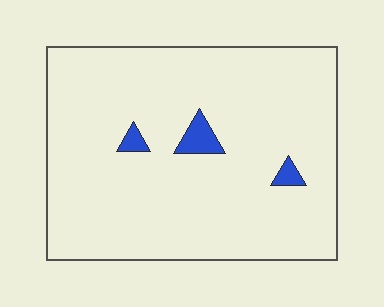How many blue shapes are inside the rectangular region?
3.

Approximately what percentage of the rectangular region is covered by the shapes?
Approximately 5%.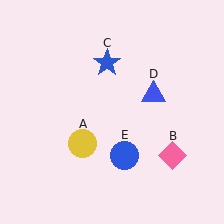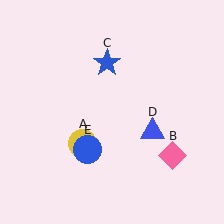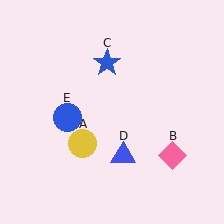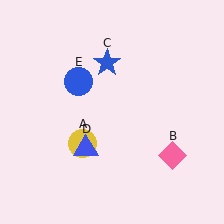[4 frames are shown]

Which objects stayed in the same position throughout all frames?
Yellow circle (object A) and pink diamond (object B) and blue star (object C) remained stationary.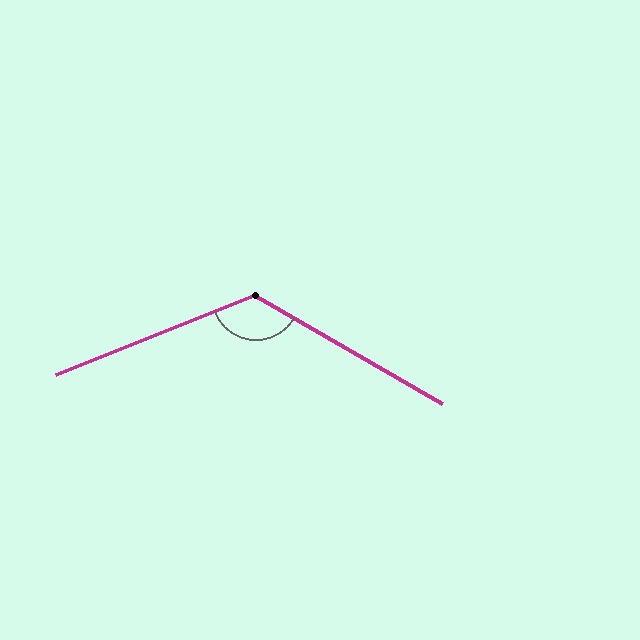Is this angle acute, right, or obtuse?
It is obtuse.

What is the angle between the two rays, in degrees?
Approximately 128 degrees.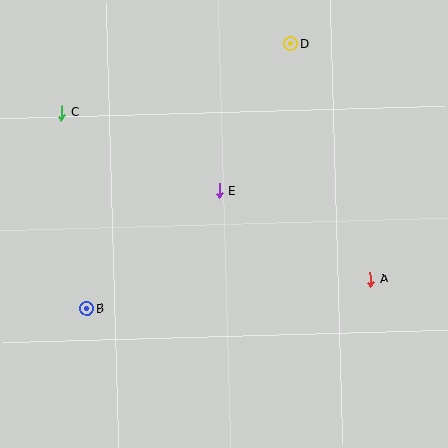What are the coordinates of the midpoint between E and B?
The midpoint between E and B is at (153, 250).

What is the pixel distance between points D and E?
The distance between D and E is 163 pixels.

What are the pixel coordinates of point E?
Point E is at (219, 191).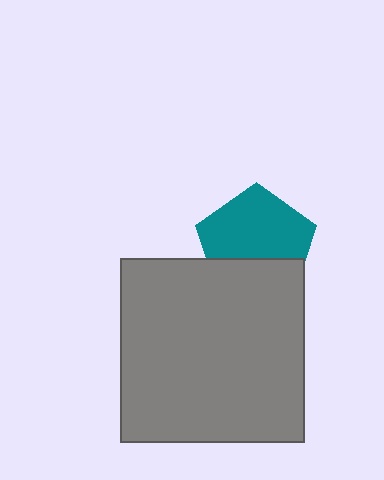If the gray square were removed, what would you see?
You would see the complete teal pentagon.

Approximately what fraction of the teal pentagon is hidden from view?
Roughly 36% of the teal pentagon is hidden behind the gray square.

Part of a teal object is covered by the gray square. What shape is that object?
It is a pentagon.